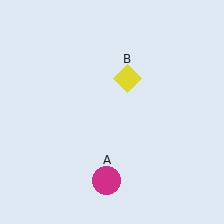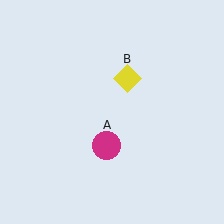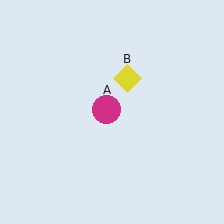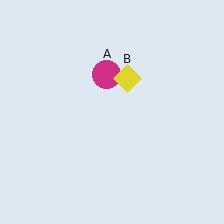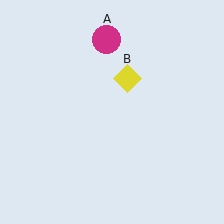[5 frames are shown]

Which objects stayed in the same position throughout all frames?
Yellow diamond (object B) remained stationary.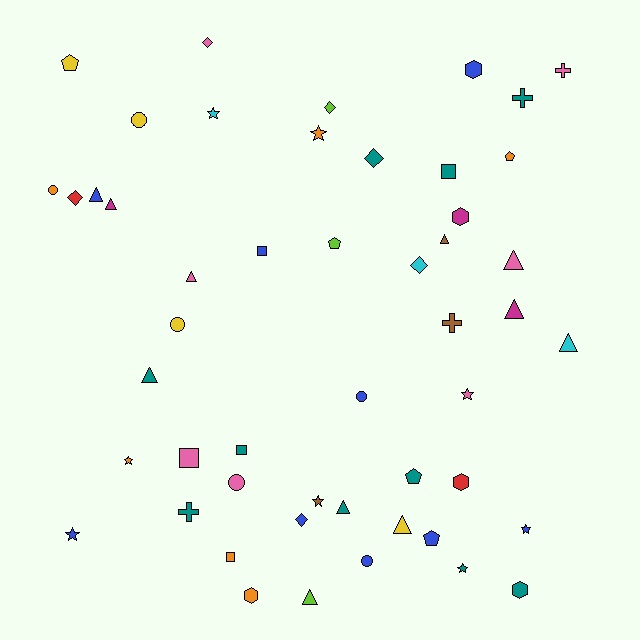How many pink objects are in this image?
There are 7 pink objects.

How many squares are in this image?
There are 5 squares.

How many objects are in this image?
There are 50 objects.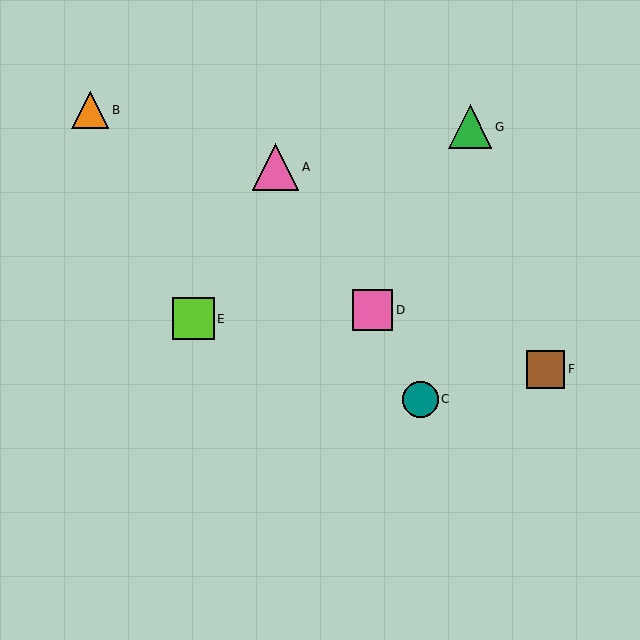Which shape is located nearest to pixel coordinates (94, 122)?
The orange triangle (labeled B) at (90, 110) is nearest to that location.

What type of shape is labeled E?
Shape E is a lime square.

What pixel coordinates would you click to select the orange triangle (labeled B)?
Click at (90, 110) to select the orange triangle B.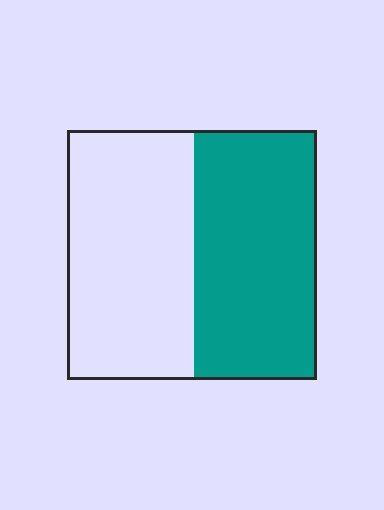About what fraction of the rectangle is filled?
About one half (1/2).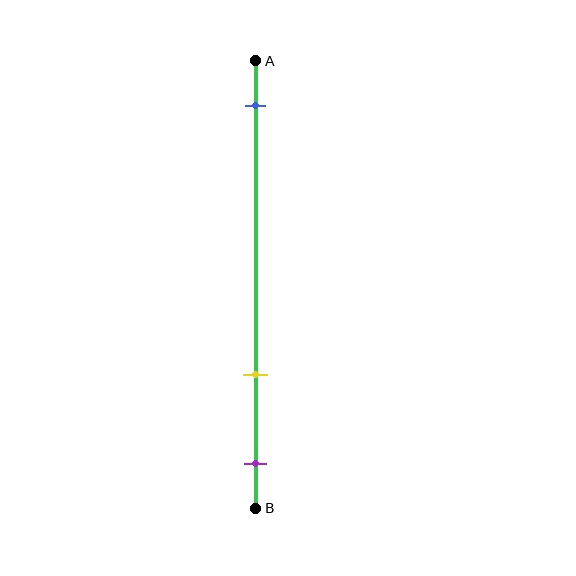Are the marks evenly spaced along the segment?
No, the marks are not evenly spaced.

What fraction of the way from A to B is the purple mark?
The purple mark is approximately 90% (0.9) of the way from A to B.